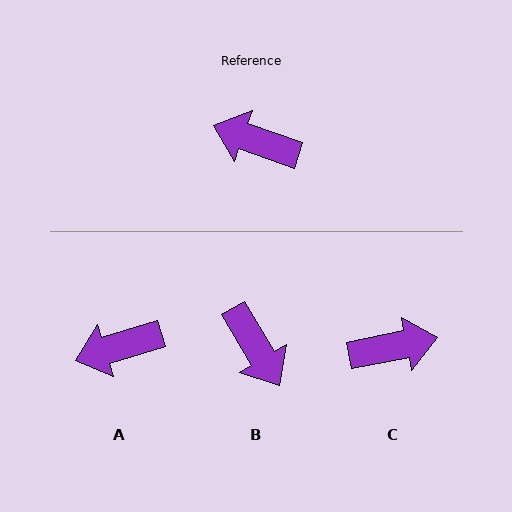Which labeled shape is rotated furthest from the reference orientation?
C, about 150 degrees away.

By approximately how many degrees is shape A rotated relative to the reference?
Approximately 37 degrees counter-clockwise.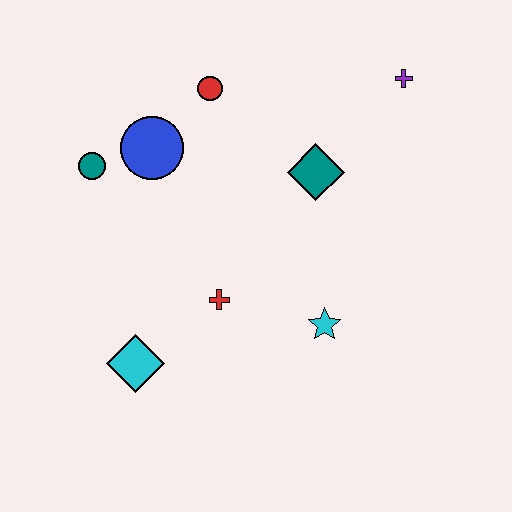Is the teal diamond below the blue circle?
Yes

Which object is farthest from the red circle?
The cyan diamond is farthest from the red circle.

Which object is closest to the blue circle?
The teal circle is closest to the blue circle.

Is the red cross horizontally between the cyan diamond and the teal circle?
No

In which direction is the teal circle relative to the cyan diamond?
The teal circle is above the cyan diamond.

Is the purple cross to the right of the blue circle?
Yes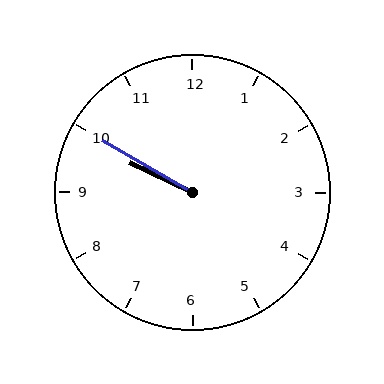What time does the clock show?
9:50.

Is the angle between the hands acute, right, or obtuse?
It is acute.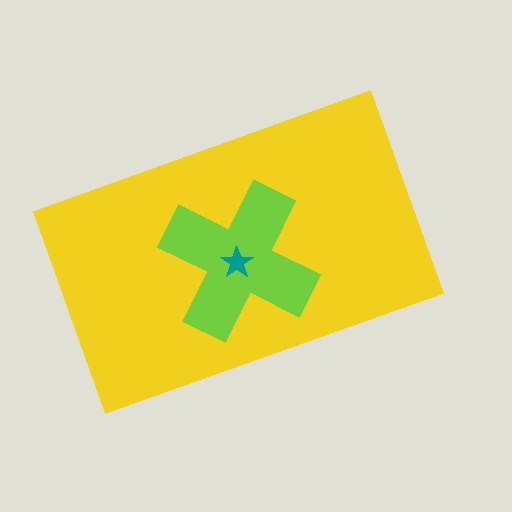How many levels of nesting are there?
3.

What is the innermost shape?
The teal star.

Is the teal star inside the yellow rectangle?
Yes.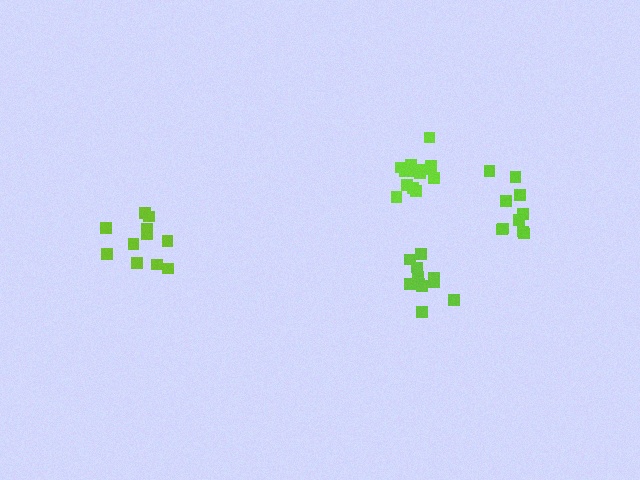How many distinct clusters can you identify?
There are 4 distinct clusters.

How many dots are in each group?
Group 1: 12 dots, Group 2: 13 dots, Group 3: 11 dots, Group 4: 10 dots (46 total).